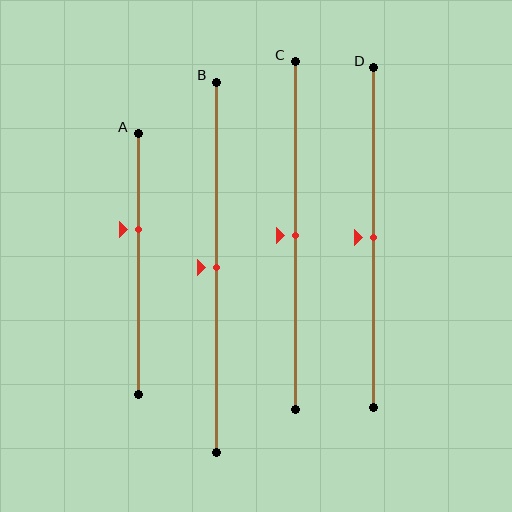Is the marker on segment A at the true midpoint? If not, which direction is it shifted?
No, the marker on segment A is shifted upward by about 13% of the segment length.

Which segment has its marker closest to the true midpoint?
Segment B has its marker closest to the true midpoint.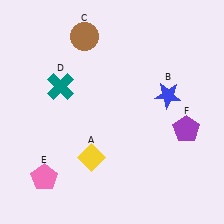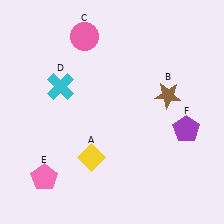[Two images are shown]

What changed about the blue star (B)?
In Image 1, B is blue. In Image 2, it changed to brown.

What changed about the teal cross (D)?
In Image 1, D is teal. In Image 2, it changed to cyan.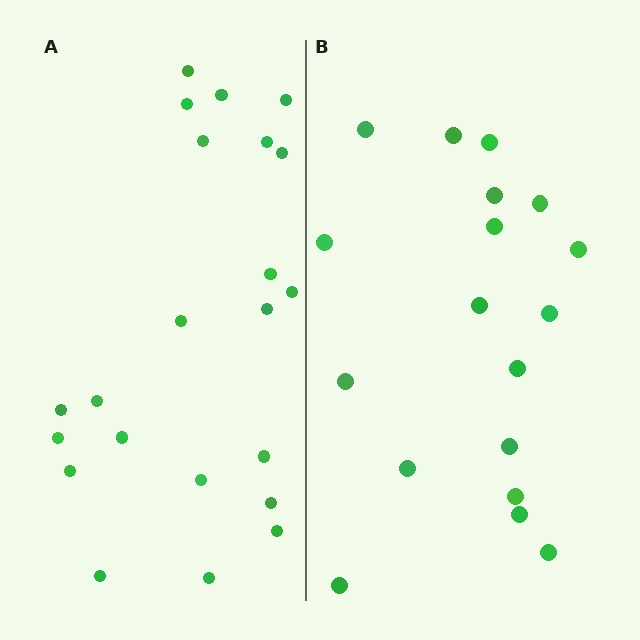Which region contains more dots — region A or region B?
Region A (the left region) has more dots.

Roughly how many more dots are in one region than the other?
Region A has about 4 more dots than region B.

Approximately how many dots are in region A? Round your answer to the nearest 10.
About 20 dots. (The exact count is 22, which rounds to 20.)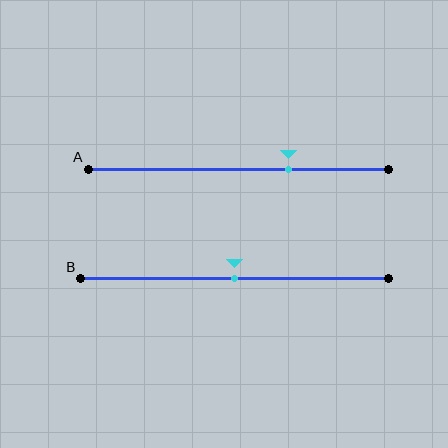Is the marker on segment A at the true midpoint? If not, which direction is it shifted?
No, the marker on segment A is shifted to the right by about 17% of the segment length.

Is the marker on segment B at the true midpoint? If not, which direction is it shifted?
Yes, the marker on segment B is at the true midpoint.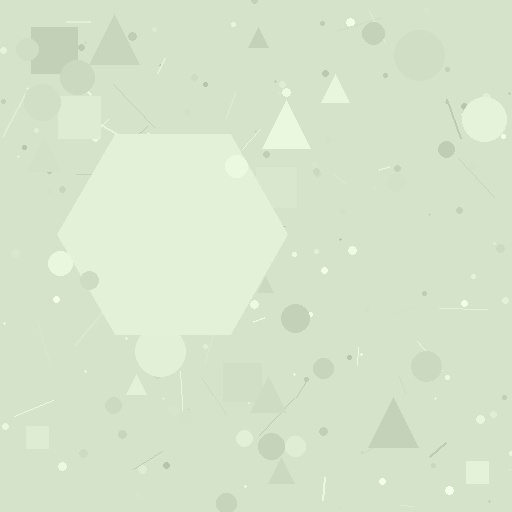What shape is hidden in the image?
A hexagon is hidden in the image.